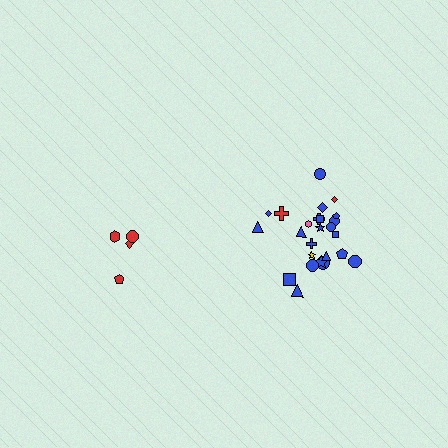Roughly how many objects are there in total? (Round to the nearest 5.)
Roughly 30 objects in total.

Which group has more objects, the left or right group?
The right group.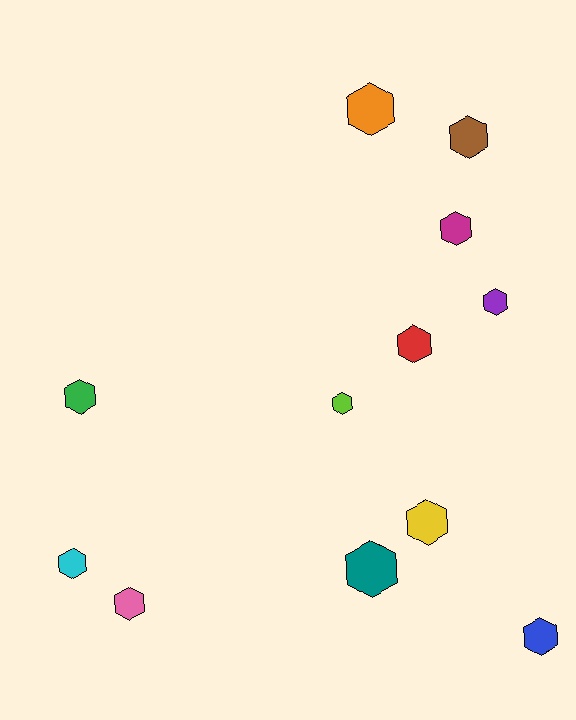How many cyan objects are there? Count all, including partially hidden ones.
There is 1 cyan object.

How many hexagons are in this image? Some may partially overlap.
There are 12 hexagons.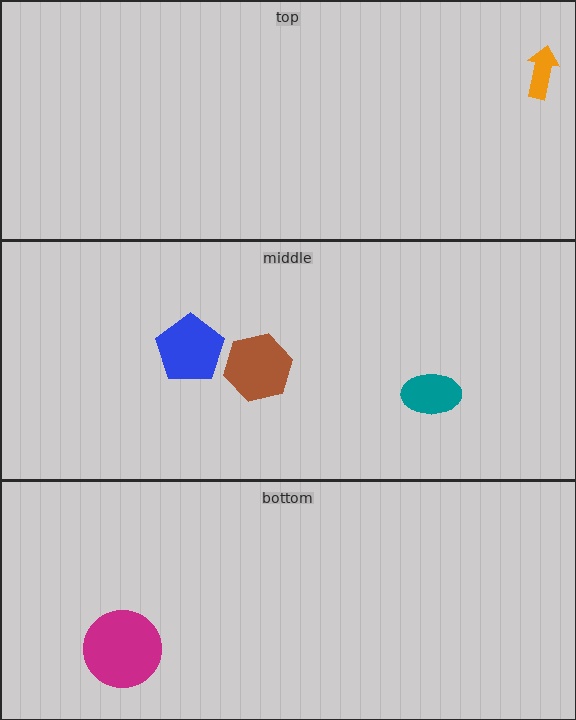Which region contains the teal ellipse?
The middle region.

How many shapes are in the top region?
1.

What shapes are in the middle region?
The blue pentagon, the brown hexagon, the teal ellipse.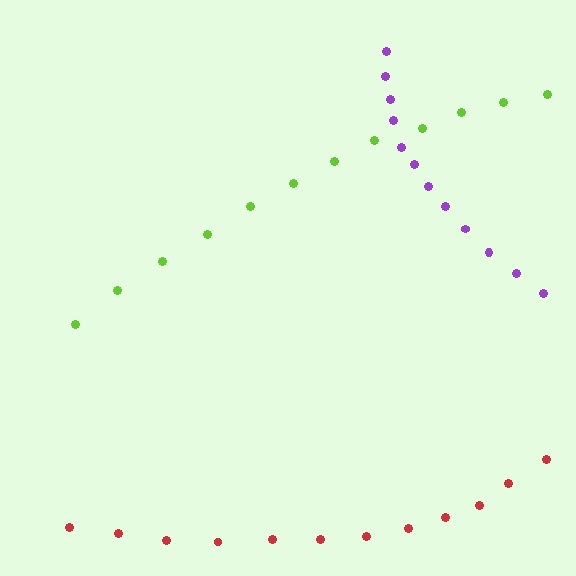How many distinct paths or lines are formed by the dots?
There are 3 distinct paths.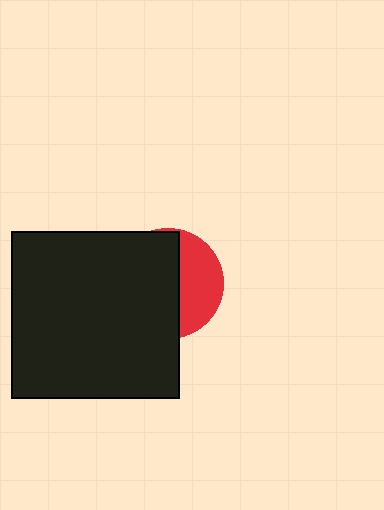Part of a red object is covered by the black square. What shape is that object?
It is a circle.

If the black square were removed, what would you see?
You would see the complete red circle.